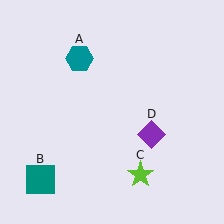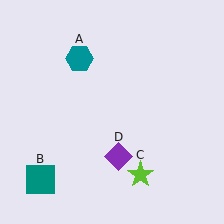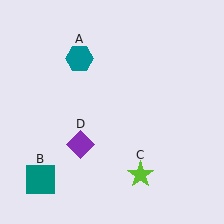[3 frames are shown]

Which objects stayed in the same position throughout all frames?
Teal hexagon (object A) and teal square (object B) and lime star (object C) remained stationary.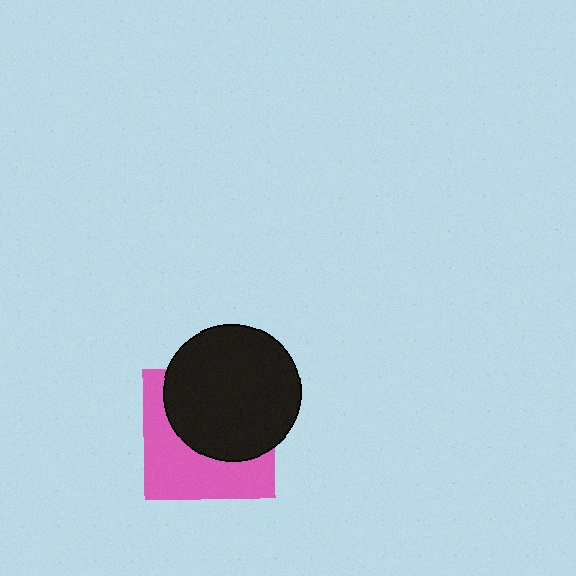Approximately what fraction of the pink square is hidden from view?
Roughly 54% of the pink square is hidden behind the black circle.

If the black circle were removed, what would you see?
You would see the complete pink square.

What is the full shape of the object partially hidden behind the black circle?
The partially hidden object is a pink square.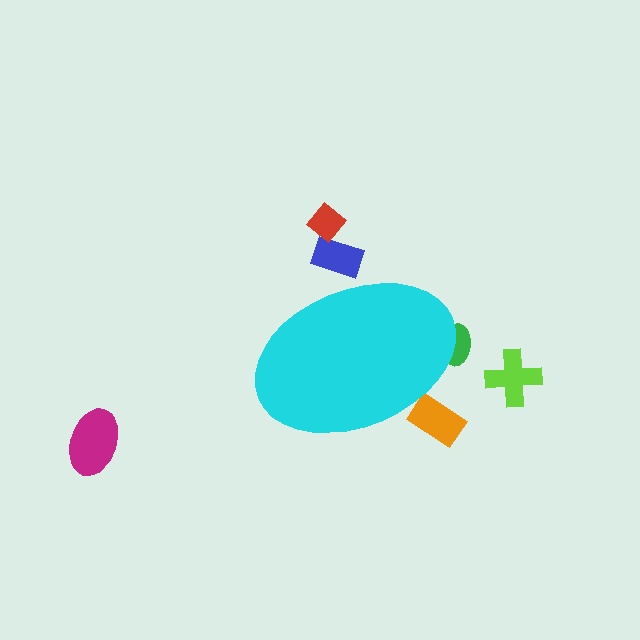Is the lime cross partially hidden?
No, the lime cross is fully visible.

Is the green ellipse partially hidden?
Yes, the green ellipse is partially hidden behind the cyan ellipse.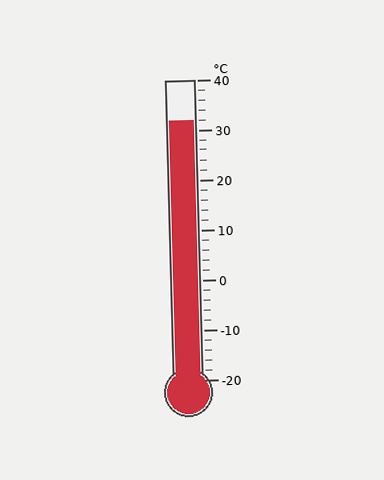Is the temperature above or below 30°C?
The temperature is above 30°C.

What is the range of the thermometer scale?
The thermometer scale ranges from -20°C to 40°C.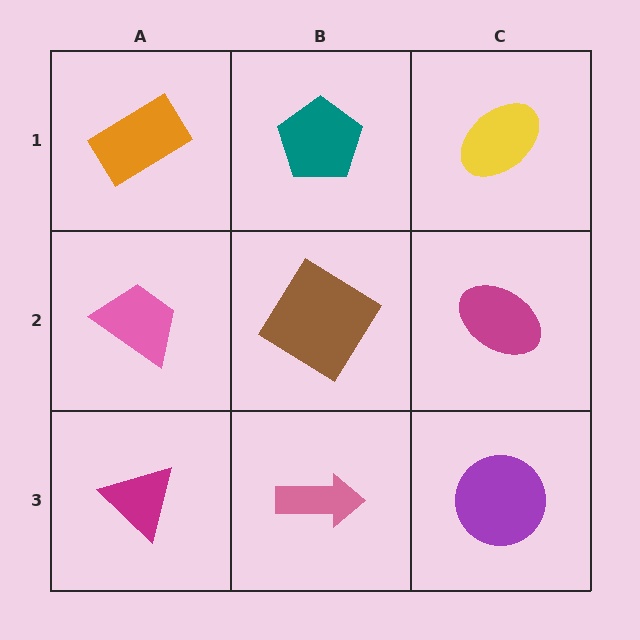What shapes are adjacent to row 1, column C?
A magenta ellipse (row 2, column C), a teal pentagon (row 1, column B).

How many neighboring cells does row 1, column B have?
3.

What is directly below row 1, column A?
A pink trapezoid.